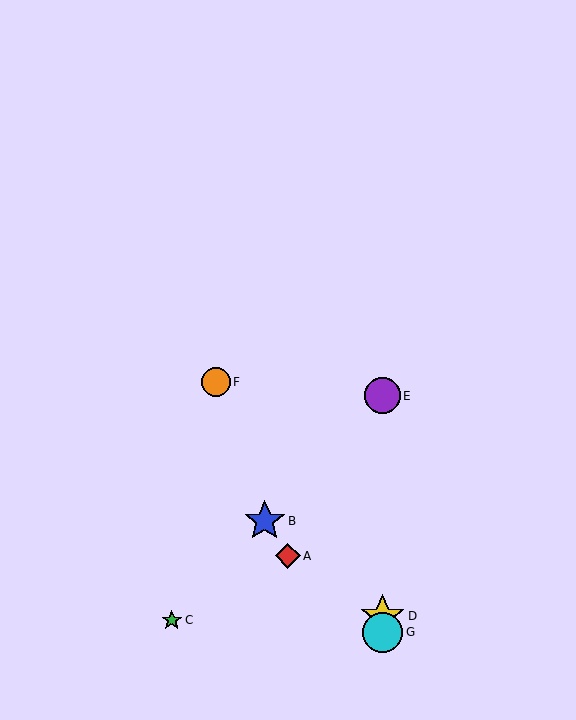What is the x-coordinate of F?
Object F is at x≈216.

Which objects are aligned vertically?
Objects D, E, G are aligned vertically.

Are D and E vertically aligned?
Yes, both are at x≈383.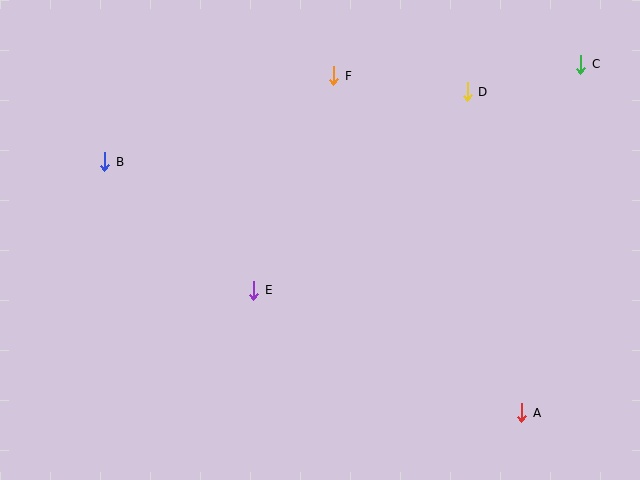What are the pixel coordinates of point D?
Point D is at (467, 92).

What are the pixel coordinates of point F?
Point F is at (334, 76).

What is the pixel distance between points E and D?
The distance between E and D is 291 pixels.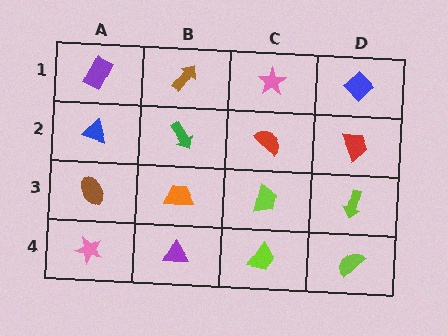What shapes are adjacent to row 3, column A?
A blue triangle (row 2, column A), a pink star (row 4, column A), an orange trapezoid (row 3, column B).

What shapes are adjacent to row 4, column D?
A lime arrow (row 3, column D), a lime trapezoid (row 4, column C).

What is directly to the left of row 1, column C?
A brown arrow.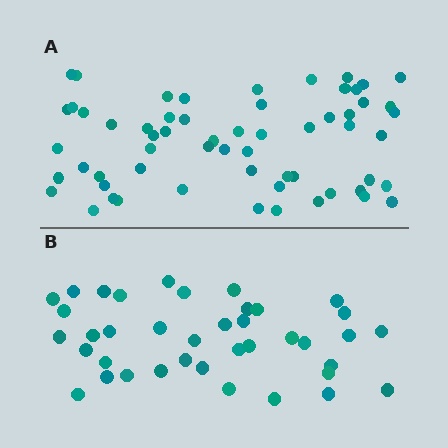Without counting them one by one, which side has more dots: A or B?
Region A (the top region) has more dots.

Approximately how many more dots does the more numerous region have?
Region A has approximately 20 more dots than region B.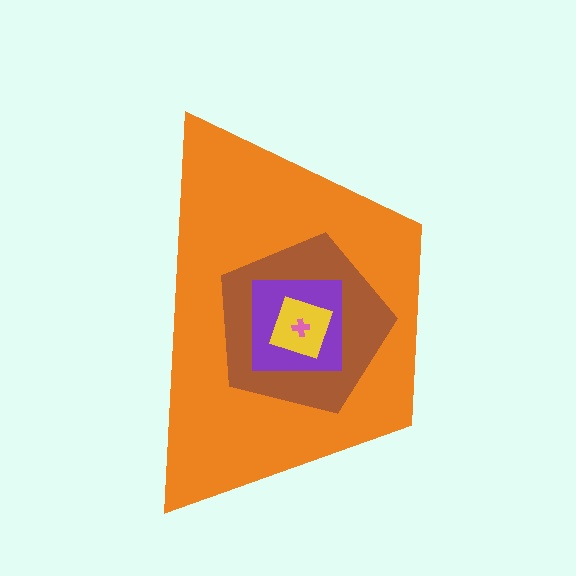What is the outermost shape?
The orange trapezoid.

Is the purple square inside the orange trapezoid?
Yes.